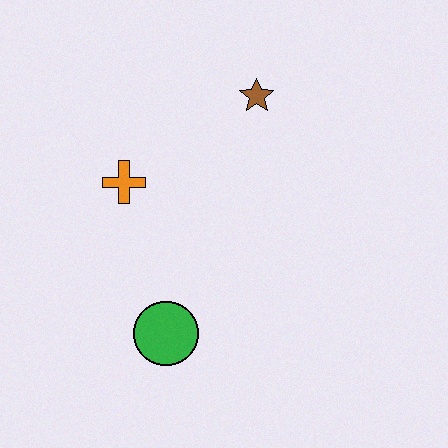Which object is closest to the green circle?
The orange cross is closest to the green circle.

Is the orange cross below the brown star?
Yes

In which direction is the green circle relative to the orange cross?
The green circle is below the orange cross.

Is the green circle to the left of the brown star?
Yes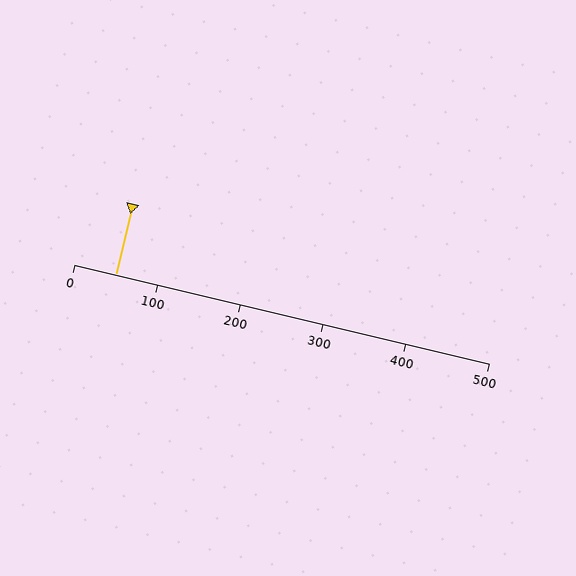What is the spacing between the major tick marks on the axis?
The major ticks are spaced 100 apart.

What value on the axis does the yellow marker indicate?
The marker indicates approximately 50.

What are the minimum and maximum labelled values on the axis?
The axis runs from 0 to 500.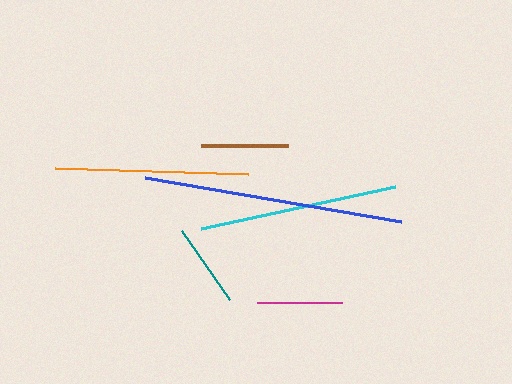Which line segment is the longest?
The blue line is the longest at approximately 260 pixels.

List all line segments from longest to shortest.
From longest to shortest: blue, cyan, orange, brown, magenta, teal.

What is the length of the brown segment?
The brown segment is approximately 87 pixels long.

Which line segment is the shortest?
The teal line is the shortest at approximately 84 pixels.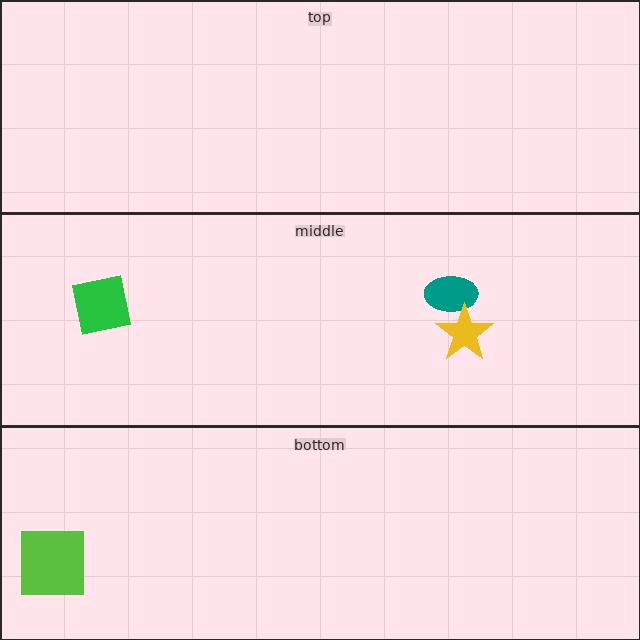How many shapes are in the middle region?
3.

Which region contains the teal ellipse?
The middle region.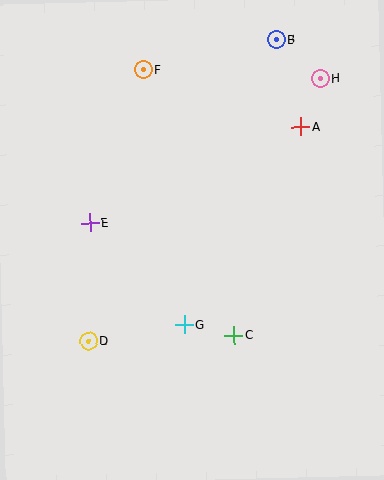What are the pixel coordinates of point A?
Point A is at (301, 127).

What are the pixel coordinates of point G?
Point G is at (184, 325).